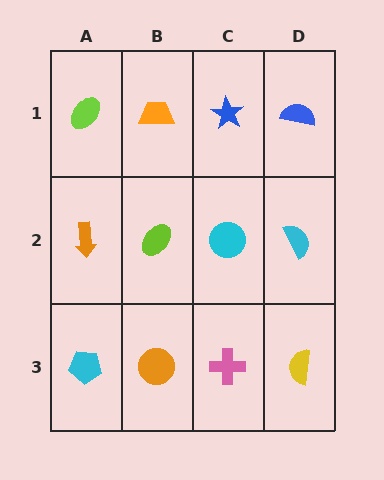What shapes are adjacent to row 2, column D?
A blue semicircle (row 1, column D), a yellow semicircle (row 3, column D), a cyan circle (row 2, column C).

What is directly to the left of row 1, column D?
A blue star.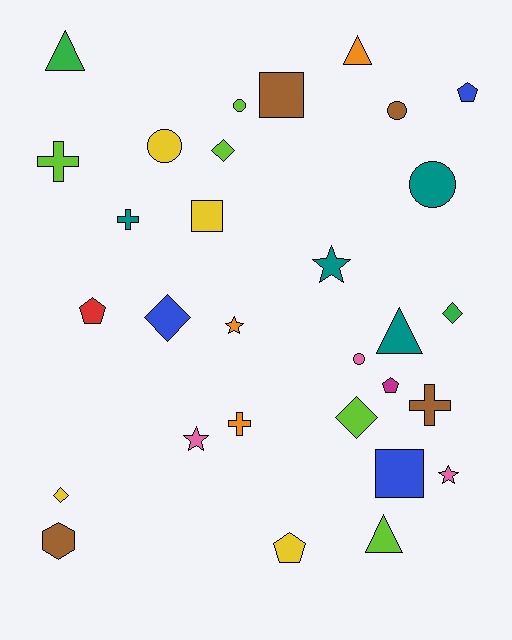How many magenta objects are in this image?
There is 1 magenta object.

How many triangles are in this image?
There are 4 triangles.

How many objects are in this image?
There are 30 objects.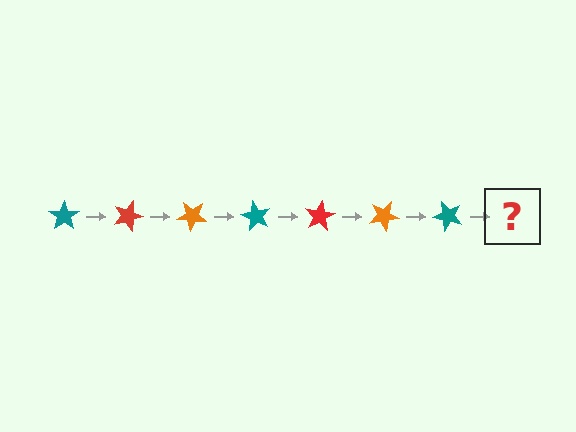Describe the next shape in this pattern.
It should be a red star, rotated 140 degrees from the start.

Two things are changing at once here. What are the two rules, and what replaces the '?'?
The two rules are that it rotates 20 degrees each step and the color cycles through teal, red, and orange. The '?' should be a red star, rotated 140 degrees from the start.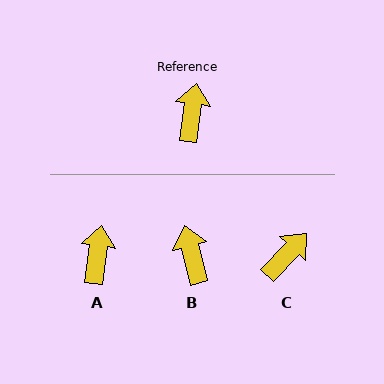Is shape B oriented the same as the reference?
No, it is off by about 22 degrees.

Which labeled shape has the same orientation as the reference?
A.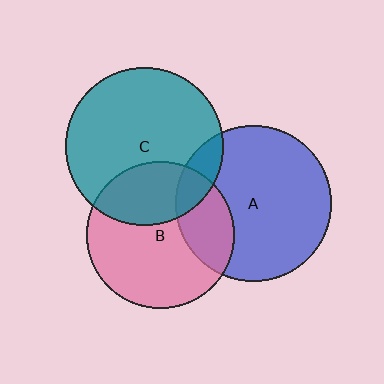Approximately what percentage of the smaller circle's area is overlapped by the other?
Approximately 10%.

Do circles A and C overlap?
Yes.